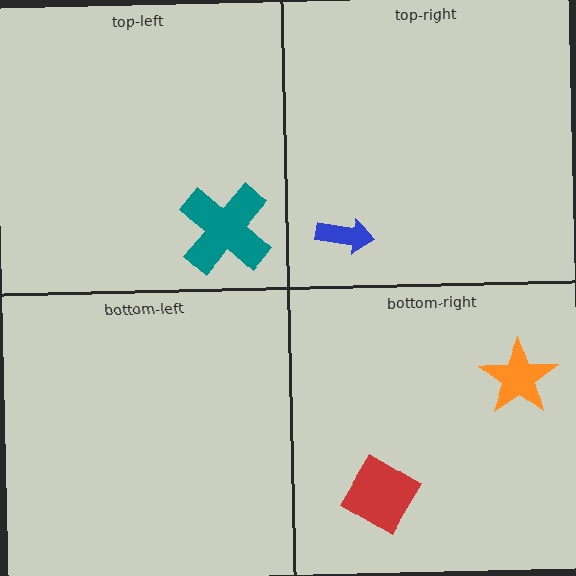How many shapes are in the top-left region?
1.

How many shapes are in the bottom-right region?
2.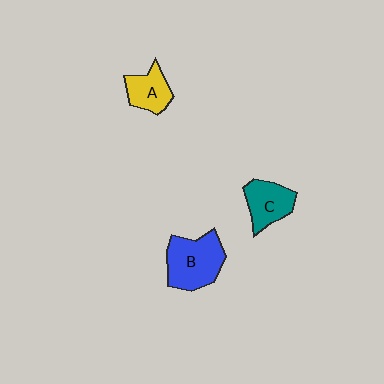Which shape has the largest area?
Shape B (blue).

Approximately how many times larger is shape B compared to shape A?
Approximately 1.7 times.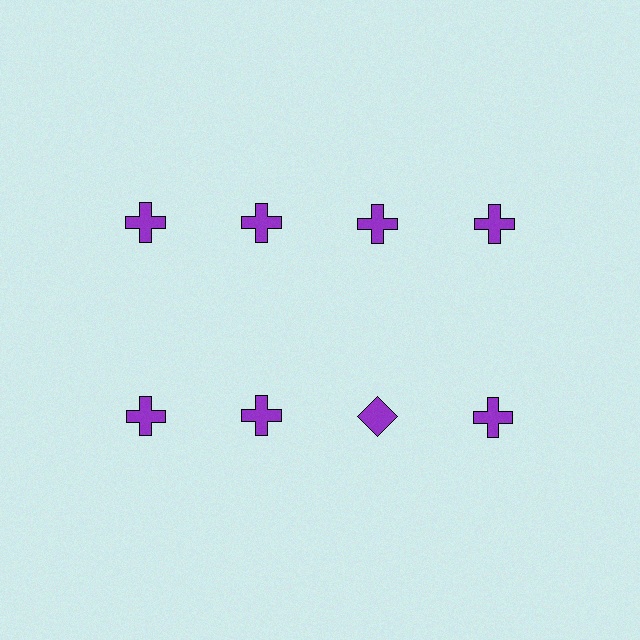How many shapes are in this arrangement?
There are 8 shapes arranged in a grid pattern.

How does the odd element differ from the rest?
It has a different shape: diamond instead of cross.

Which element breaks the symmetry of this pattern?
The purple diamond in the second row, center column breaks the symmetry. All other shapes are purple crosses.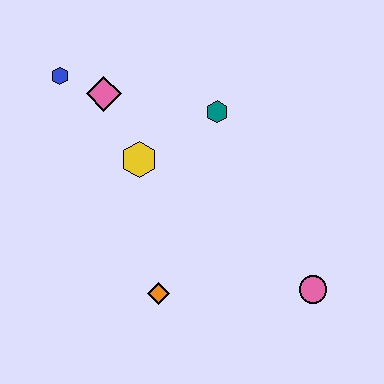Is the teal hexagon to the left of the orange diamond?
No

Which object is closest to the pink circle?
The orange diamond is closest to the pink circle.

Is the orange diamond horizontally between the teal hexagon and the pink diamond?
Yes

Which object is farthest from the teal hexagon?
The pink circle is farthest from the teal hexagon.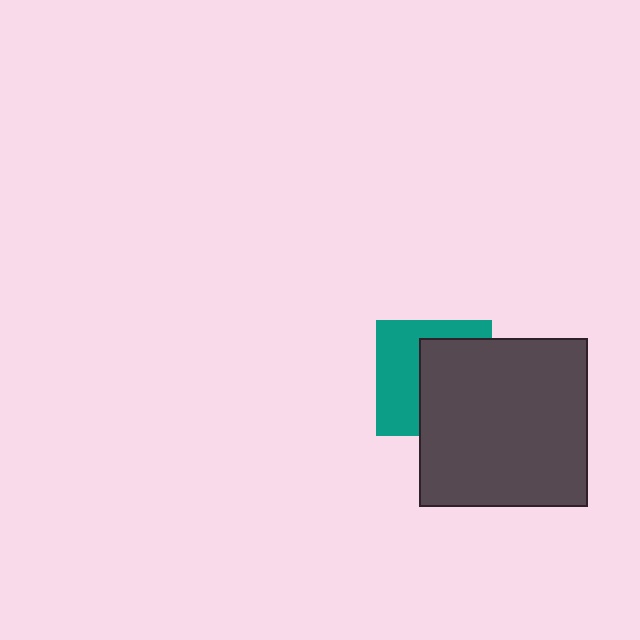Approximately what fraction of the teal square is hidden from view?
Roughly 52% of the teal square is hidden behind the dark gray square.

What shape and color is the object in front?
The object in front is a dark gray square.